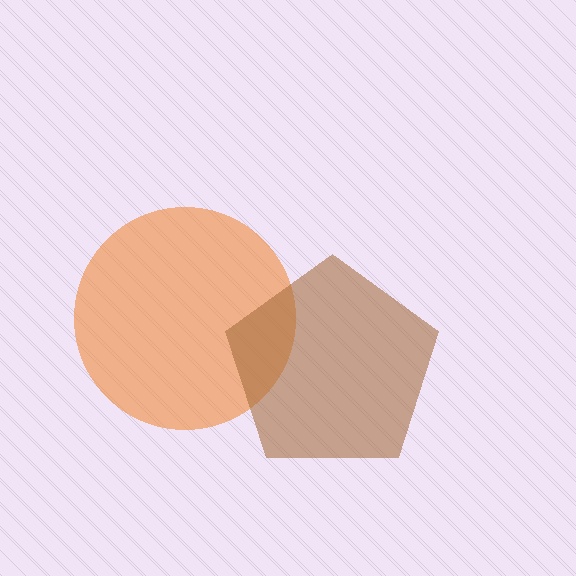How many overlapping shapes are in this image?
There are 2 overlapping shapes in the image.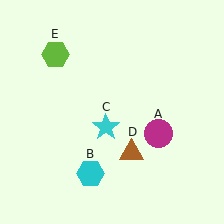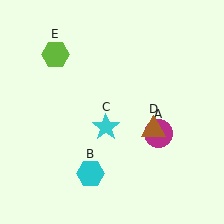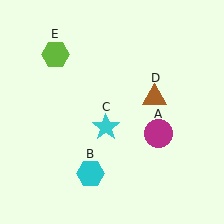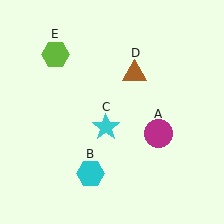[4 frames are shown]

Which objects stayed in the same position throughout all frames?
Magenta circle (object A) and cyan hexagon (object B) and cyan star (object C) and lime hexagon (object E) remained stationary.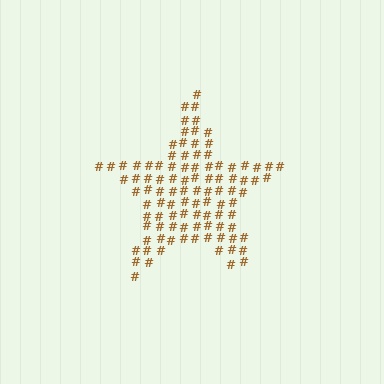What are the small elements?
The small elements are hash symbols.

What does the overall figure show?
The overall figure shows a star.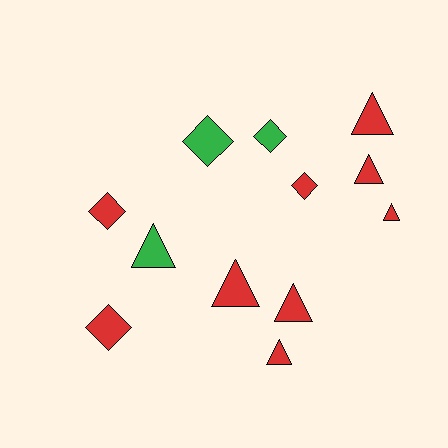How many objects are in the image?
There are 12 objects.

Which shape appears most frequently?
Triangle, with 7 objects.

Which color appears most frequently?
Red, with 9 objects.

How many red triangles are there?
There are 6 red triangles.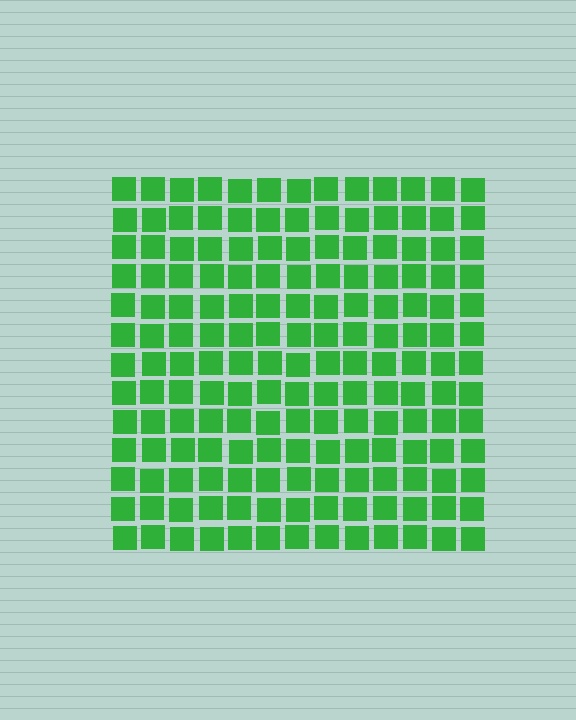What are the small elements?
The small elements are squares.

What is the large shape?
The large shape is a square.